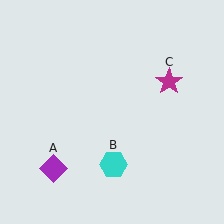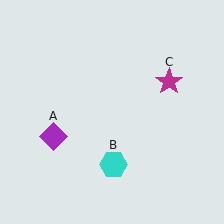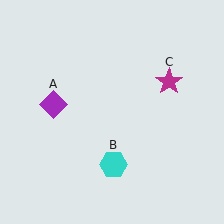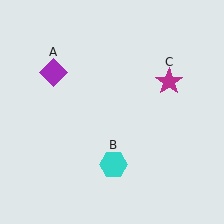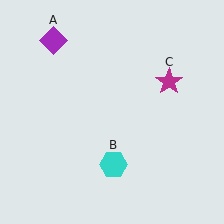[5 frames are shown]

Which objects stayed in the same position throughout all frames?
Cyan hexagon (object B) and magenta star (object C) remained stationary.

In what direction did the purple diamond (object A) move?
The purple diamond (object A) moved up.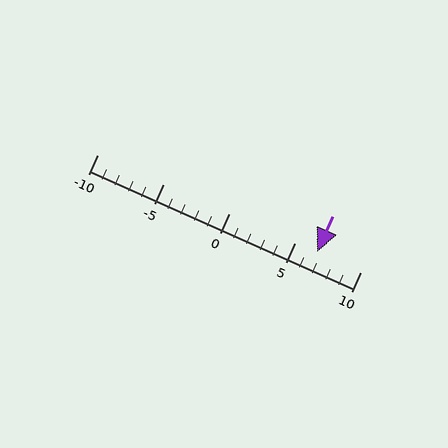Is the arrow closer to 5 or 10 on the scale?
The arrow is closer to 5.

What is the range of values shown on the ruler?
The ruler shows values from -10 to 10.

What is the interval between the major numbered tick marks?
The major tick marks are spaced 5 units apart.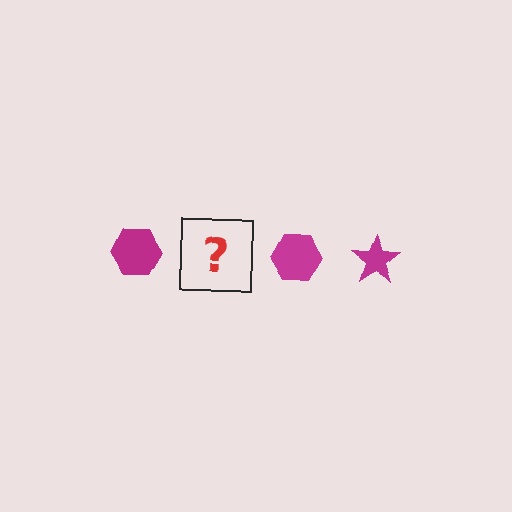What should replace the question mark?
The question mark should be replaced with a magenta star.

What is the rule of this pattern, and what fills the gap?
The rule is that the pattern cycles through hexagon, star shapes in magenta. The gap should be filled with a magenta star.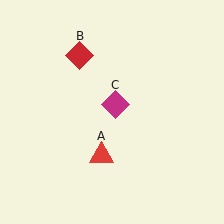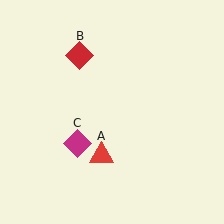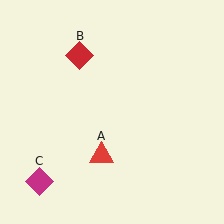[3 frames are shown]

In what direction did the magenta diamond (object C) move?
The magenta diamond (object C) moved down and to the left.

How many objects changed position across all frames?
1 object changed position: magenta diamond (object C).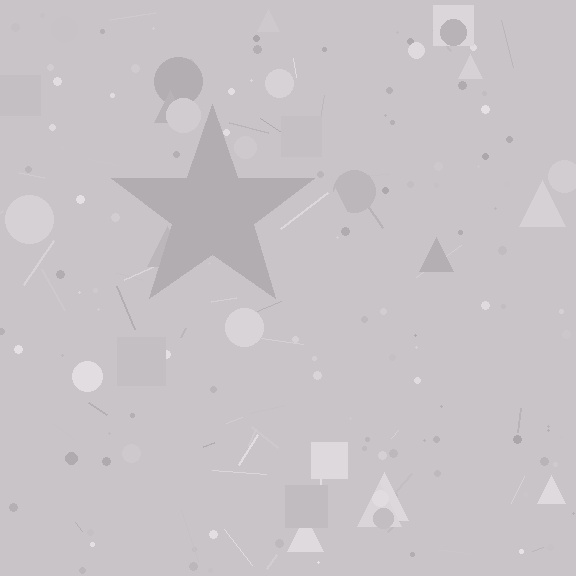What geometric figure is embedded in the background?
A star is embedded in the background.